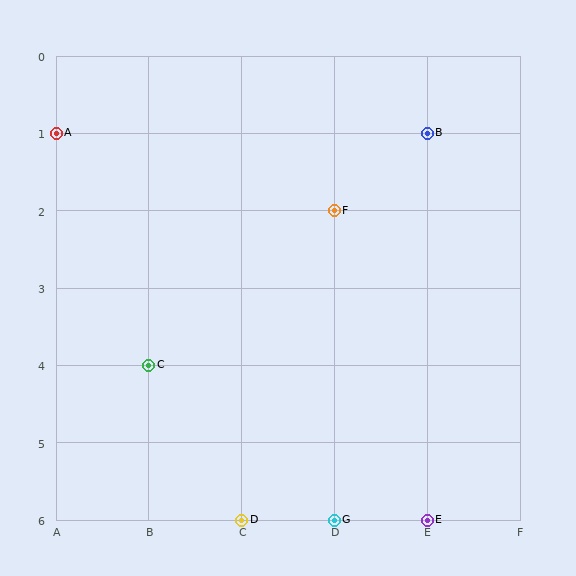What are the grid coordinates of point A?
Point A is at grid coordinates (A, 1).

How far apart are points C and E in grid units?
Points C and E are 3 columns and 2 rows apart (about 3.6 grid units diagonally).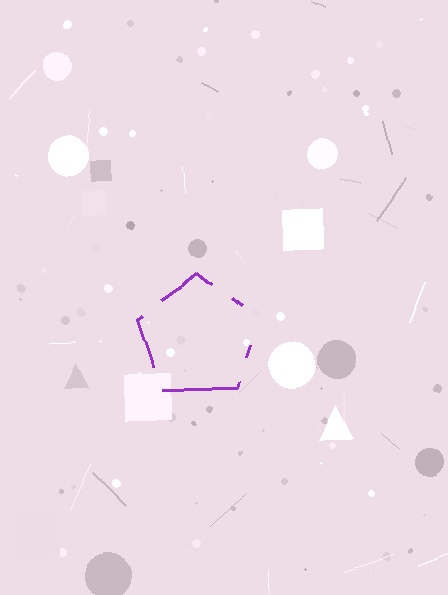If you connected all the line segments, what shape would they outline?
They would outline a pentagon.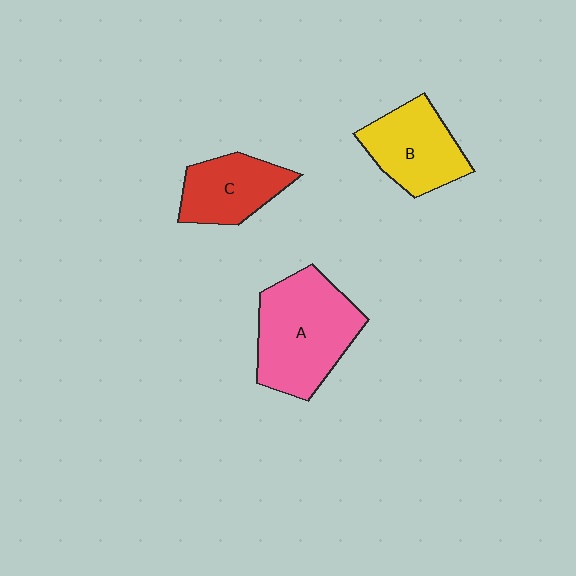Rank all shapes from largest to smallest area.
From largest to smallest: A (pink), B (yellow), C (red).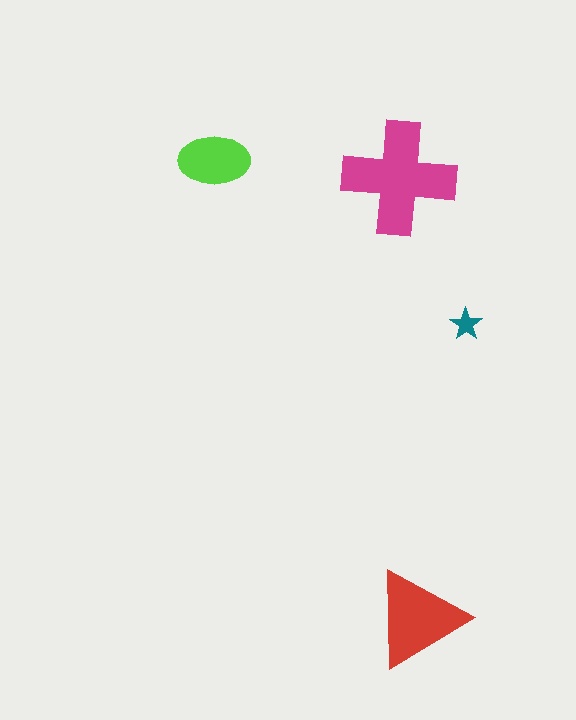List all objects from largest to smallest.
The magenta cross, the red triangle, the lime ellipse, the teal star.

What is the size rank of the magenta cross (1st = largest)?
1st.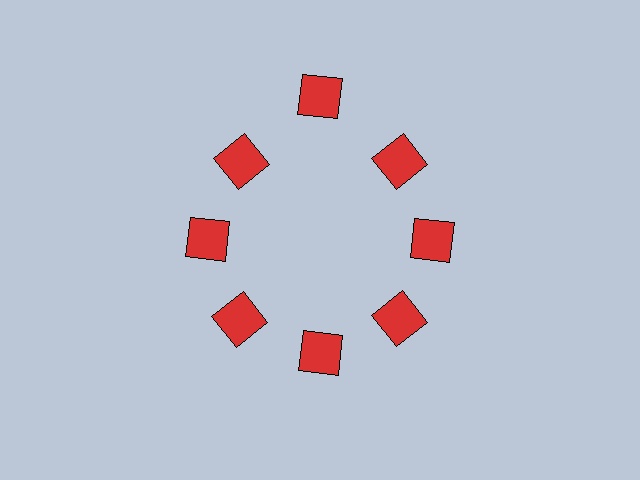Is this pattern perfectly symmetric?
No. The 8 red squares are arranged in a ring, but one element near the 12 o'clock position is pushed outward from the center, breaking the 8-fold rotational symmetry.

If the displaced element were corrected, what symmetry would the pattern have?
It would have 8-fold rotational symmetry — the pattern would map onto itself every 45 degrees.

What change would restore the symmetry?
The symmetry would be restored by moving it inward, back onto the ring so that all 8 squares sit at equal angles and equal distance from the center.